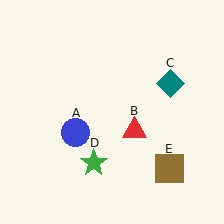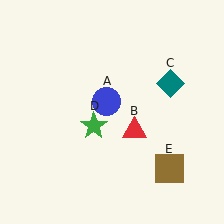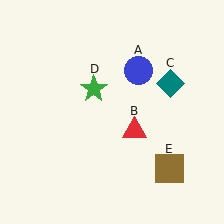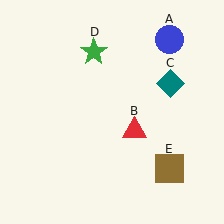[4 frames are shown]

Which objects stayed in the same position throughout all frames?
Red triangle (object B) and teal diamond (object C) and brown square (object E) remained stationary.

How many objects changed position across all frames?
2 objects changed position: blue circle (object A), green star (object D).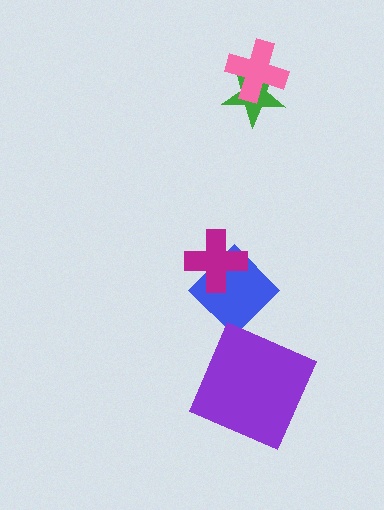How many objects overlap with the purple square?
0 objects overlap with the purple square.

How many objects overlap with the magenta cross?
1 object overlaps with the magenta cross.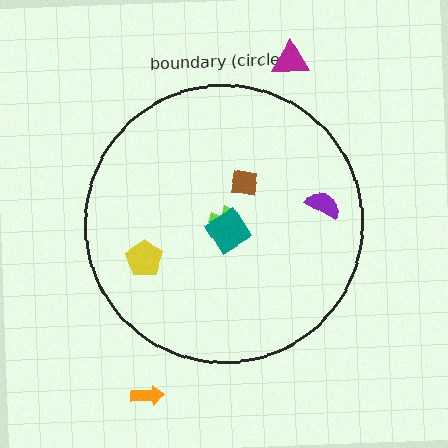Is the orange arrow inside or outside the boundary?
Outside.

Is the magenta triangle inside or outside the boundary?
Outside.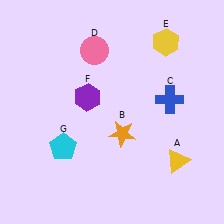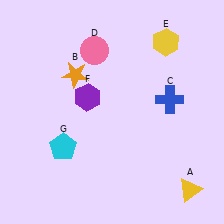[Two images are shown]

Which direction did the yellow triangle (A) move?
The yellow triangle (A) moved down.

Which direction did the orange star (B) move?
The orange star (B) moved up.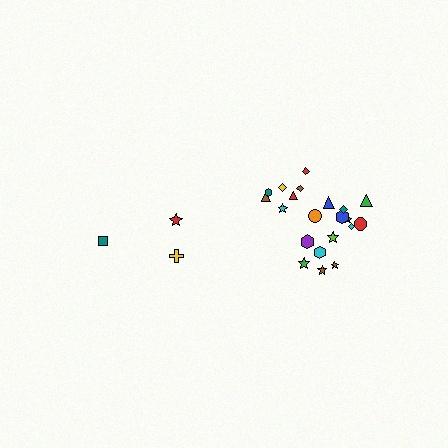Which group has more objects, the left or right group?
The right group.